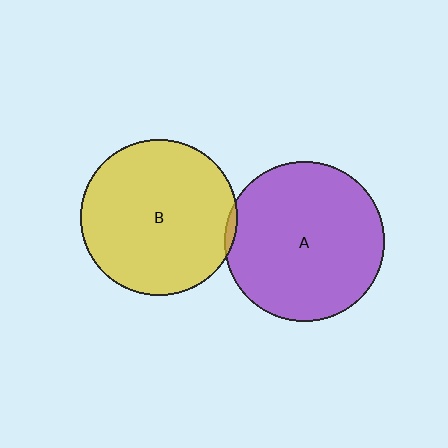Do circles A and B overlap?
Yes.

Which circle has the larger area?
Circle A (purple).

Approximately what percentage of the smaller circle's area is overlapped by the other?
Approximately 5%.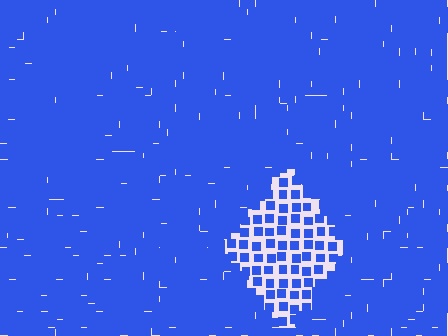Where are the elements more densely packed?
The elements are more densely packed outside the diamond boundary.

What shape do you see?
I see a diamond.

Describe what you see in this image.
The image contains small blue elements arranged at two different densities. A diamond-shaped region is visible where the elements are less densely packed than the surrounding area.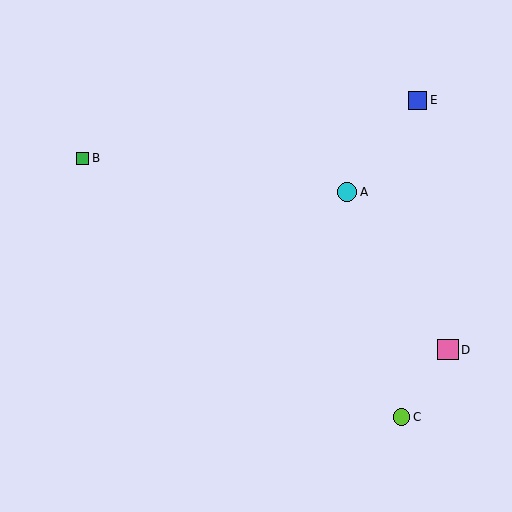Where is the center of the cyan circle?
The center of the cyan circle is at (347, 192).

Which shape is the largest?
The pink square (labeled D) is the largest.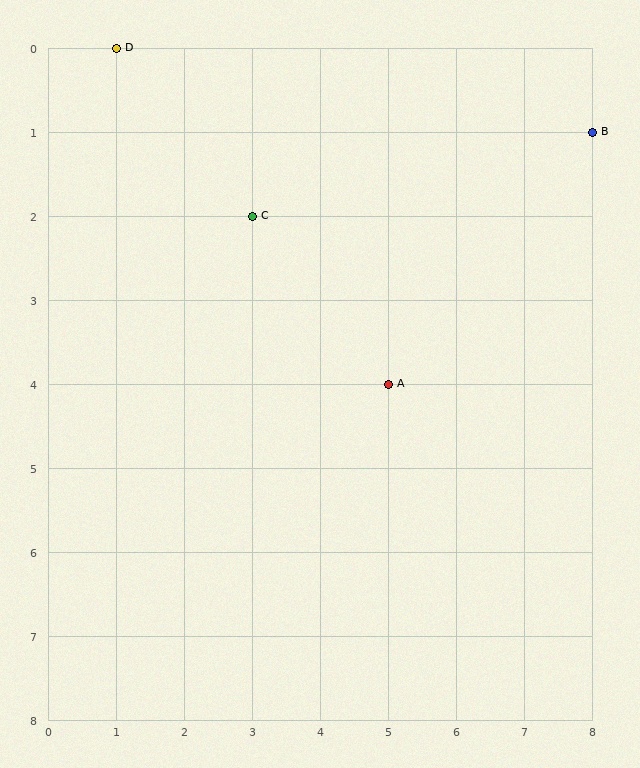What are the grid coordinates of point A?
Point A is at grid coordinates (5, 4).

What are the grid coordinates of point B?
Point B is at grid coordinates (8, 1).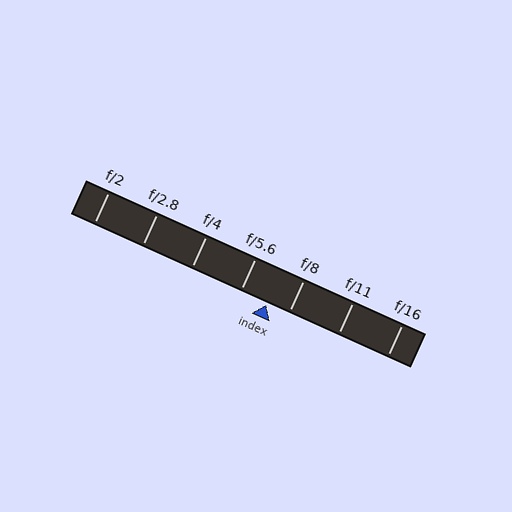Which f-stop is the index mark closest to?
The index mark is closest to f/8.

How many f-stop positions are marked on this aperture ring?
There are 7 f-stop positions marked.